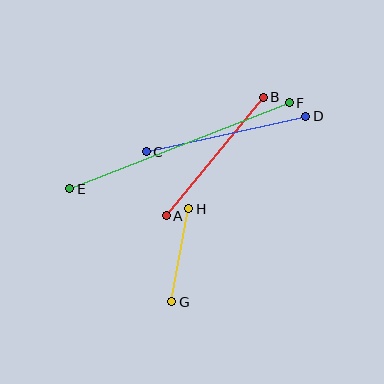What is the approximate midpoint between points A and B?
The midpoint is at approximately (215, 157) pixels.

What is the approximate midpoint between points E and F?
The midpoint is at approximately (179, 146) pixels.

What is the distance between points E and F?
The distance is approximately 236 pixels.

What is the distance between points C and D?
The distance is approximately 164 pixels.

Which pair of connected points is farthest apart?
Points E and F are farthest apart.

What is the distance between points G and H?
The distance is approximately 94 pixels.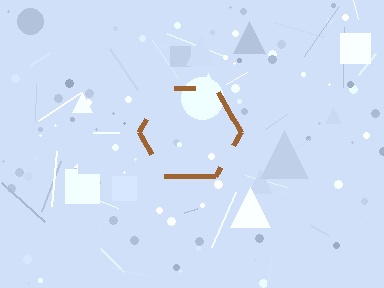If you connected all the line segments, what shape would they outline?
They would outline a hexagon.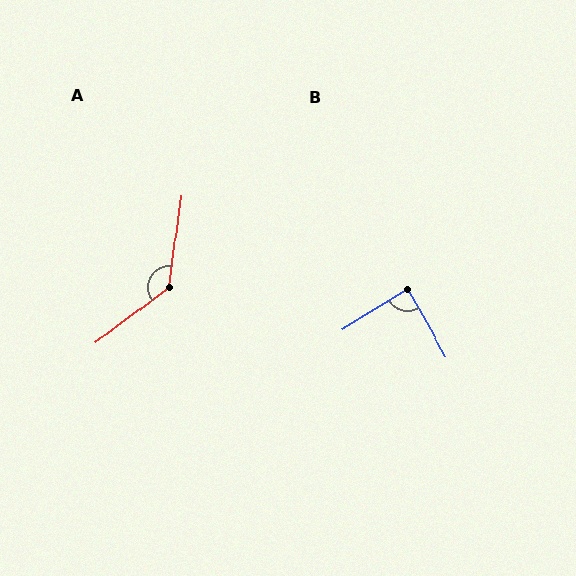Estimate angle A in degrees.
Approximately 135 degrees.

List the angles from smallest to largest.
B (88°), A (135°).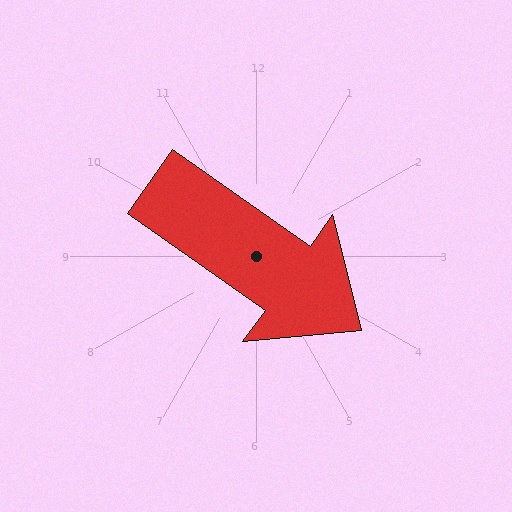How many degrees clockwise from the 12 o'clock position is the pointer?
Approximately 125 degrees.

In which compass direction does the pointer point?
Southeast.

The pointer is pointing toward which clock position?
Roughly 4 o'clock.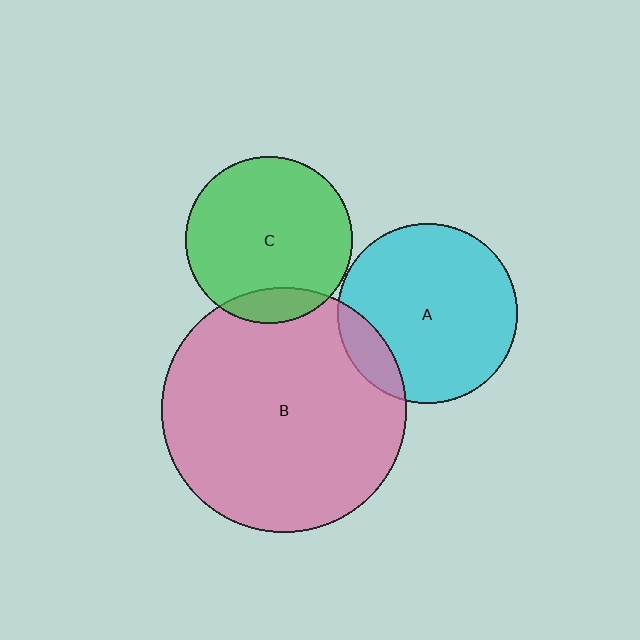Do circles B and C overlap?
Yes.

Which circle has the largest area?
Circle B (pink).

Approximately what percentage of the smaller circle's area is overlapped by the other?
Approximately 15%.